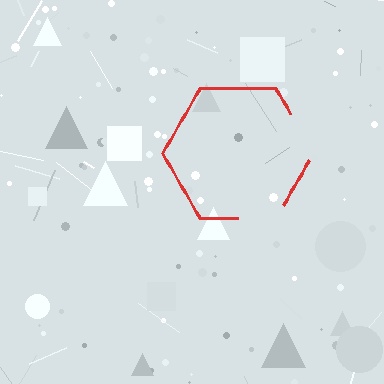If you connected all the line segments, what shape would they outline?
They would outline a hexagon.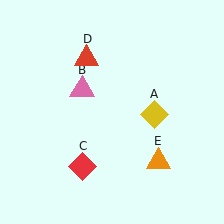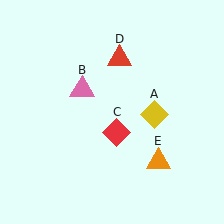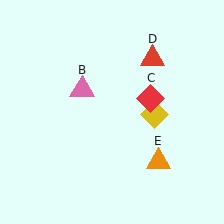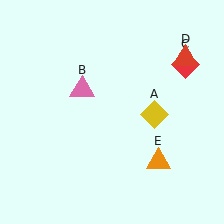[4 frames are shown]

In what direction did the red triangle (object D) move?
The red triangle (object D) moved right.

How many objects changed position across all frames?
2 objects changed position: red diamond (object C), red triangle (object D).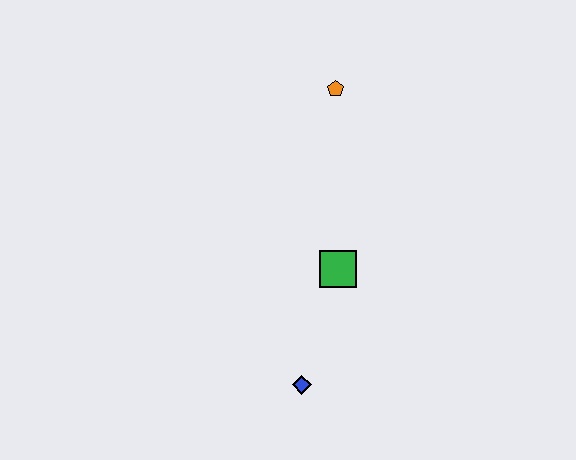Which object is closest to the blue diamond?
The green square is closest to the blue diamond.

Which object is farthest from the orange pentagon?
The blue diamond is farthest from the orange pentagon.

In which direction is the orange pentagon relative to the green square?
The orange pentagon is above the green square.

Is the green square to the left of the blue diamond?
No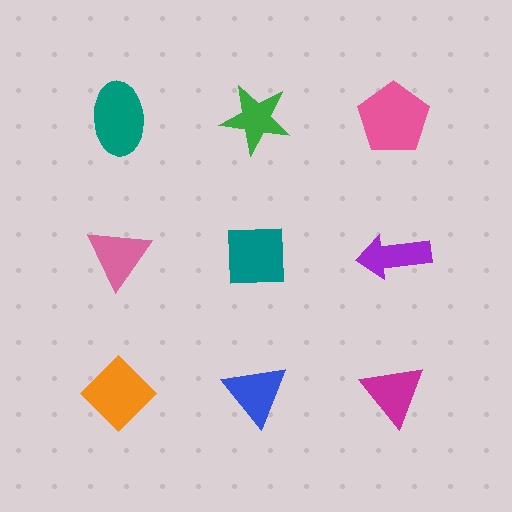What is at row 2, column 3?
A purple arrow.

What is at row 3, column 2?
A blue triangle.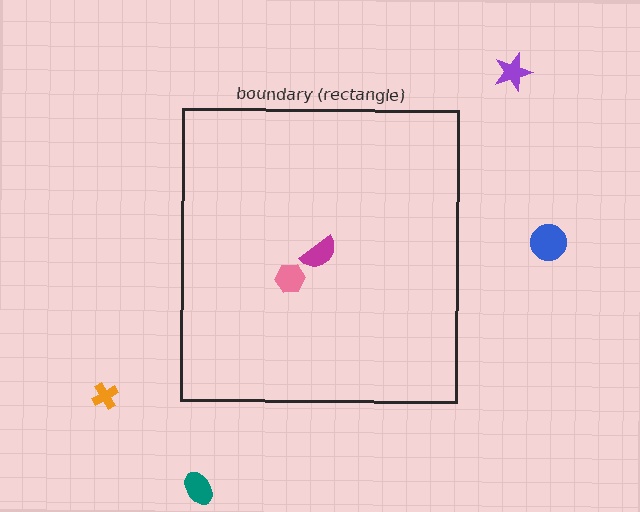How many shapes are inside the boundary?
2 inside, 4 outside.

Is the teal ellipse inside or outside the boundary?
Outside.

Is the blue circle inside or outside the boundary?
Outside.